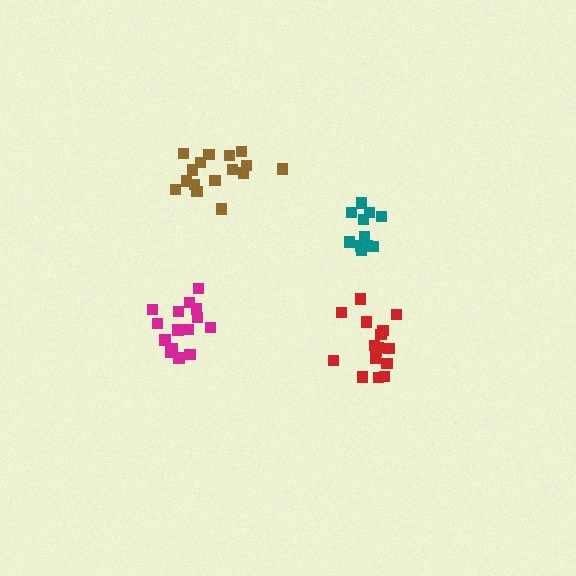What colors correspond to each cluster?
The clusters are colored: teal, magenta, red, brown.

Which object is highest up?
The brown cluster is topmost.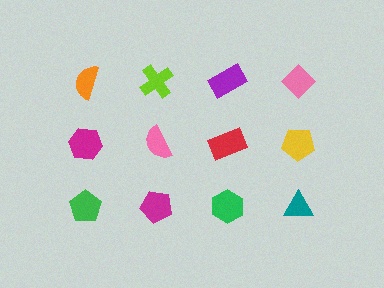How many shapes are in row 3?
4 shapes.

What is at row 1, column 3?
A purple rectangle.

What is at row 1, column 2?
A lime cross.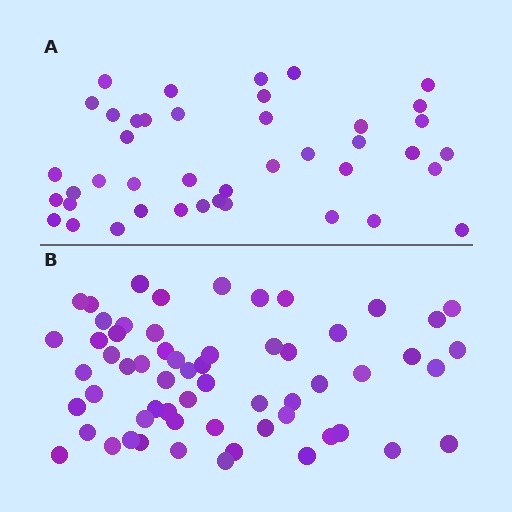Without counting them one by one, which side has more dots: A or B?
Region B (the bottom region) has more dots.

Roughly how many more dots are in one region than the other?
Region B has approximately 20 more dots than region A.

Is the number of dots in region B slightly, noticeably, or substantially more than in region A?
Region B has noticeably more, but not dramatically so. The ratio is roughly 1.4 to 1.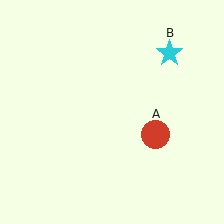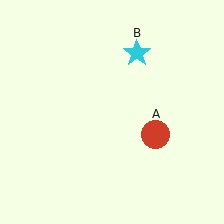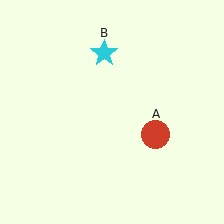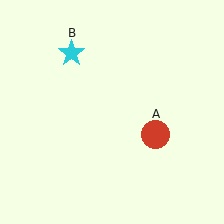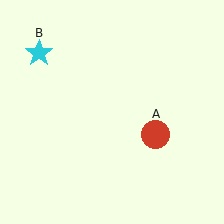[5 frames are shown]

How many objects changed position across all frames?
1 object changed position: cyan star (object B).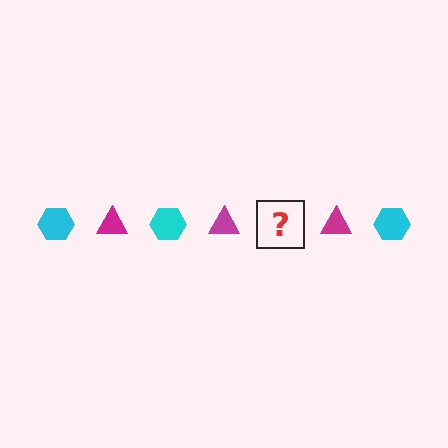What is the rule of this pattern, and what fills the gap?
The rule is that the pattern alternates between cyan hexagon and magenta triangle. The gap should be filled with a cyan hexagon.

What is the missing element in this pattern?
The missing element is a cyan hexagon.